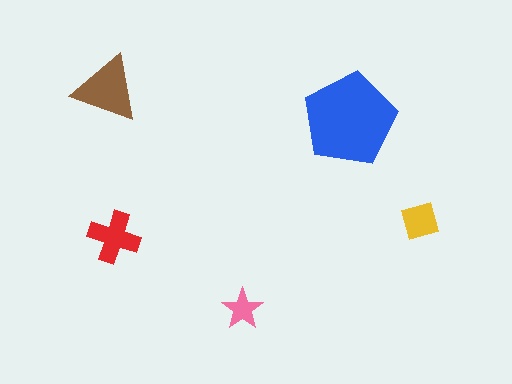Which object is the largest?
The blue pentagon.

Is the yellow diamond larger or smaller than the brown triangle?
Smaller.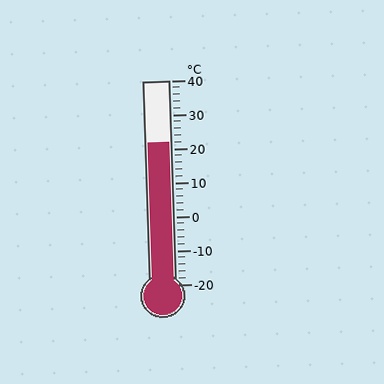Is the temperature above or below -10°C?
The temperature is above -10°C.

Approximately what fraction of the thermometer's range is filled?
The thermometer is filled to approximately 70% of its range.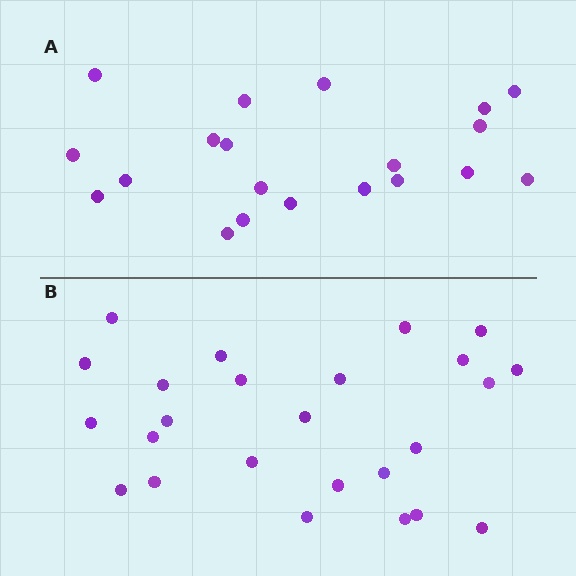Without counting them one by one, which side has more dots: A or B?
Region B (the bottom region) has more dots.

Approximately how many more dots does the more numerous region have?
Region B has about 5 more dots than region A.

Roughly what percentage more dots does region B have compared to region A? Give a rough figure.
About 25% more.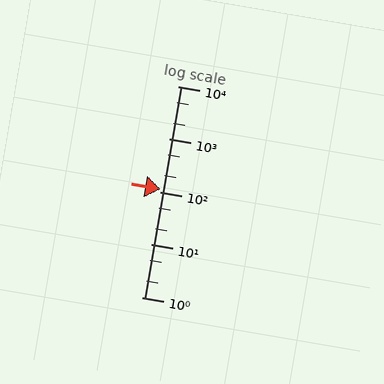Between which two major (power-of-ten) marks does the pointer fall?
The pointer is between 100 and 1000.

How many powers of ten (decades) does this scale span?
The scale spans 4 decades, from 1 to 10000.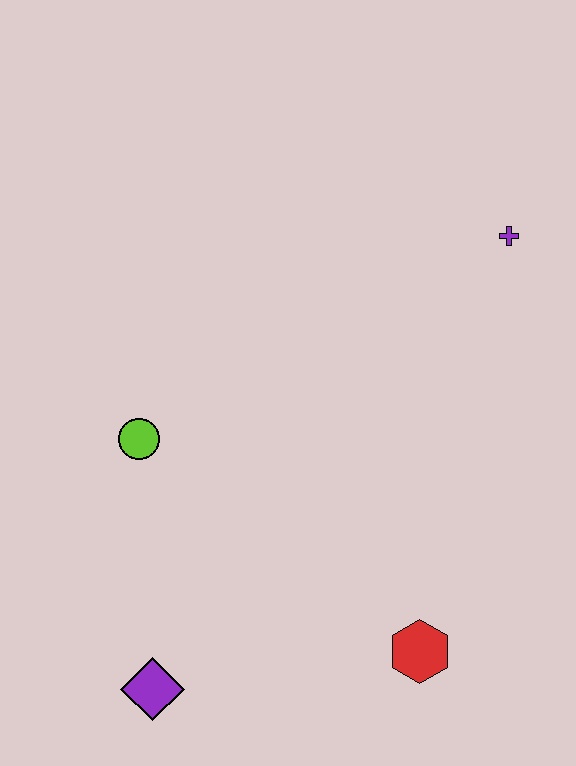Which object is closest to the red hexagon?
The purple diamond is closest to the red hexagon.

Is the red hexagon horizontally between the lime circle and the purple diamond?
No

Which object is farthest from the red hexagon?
The purple cross is farthest from the red hexagon.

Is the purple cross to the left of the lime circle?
No